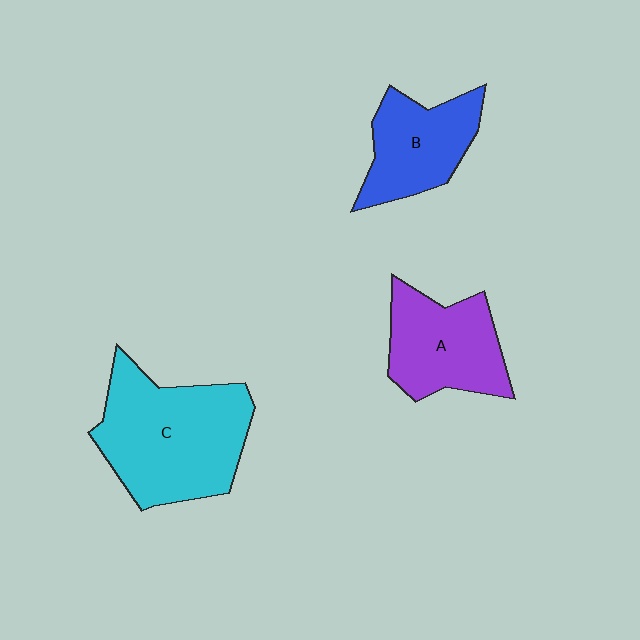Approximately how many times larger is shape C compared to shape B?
Approximately 1.7 times.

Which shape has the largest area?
Shape C (cyan).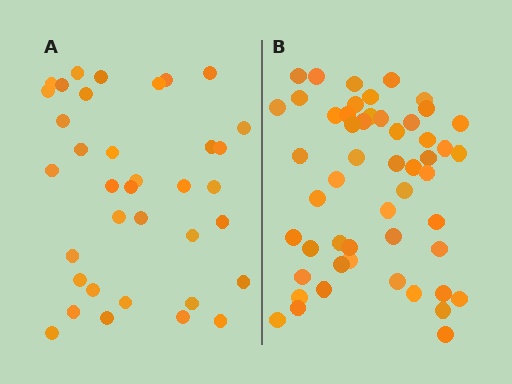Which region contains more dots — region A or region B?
Region B (the right region) has more dots.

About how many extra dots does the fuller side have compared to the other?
Region B has approximately 15 more dots than region A.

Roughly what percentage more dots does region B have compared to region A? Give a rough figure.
About 45% more.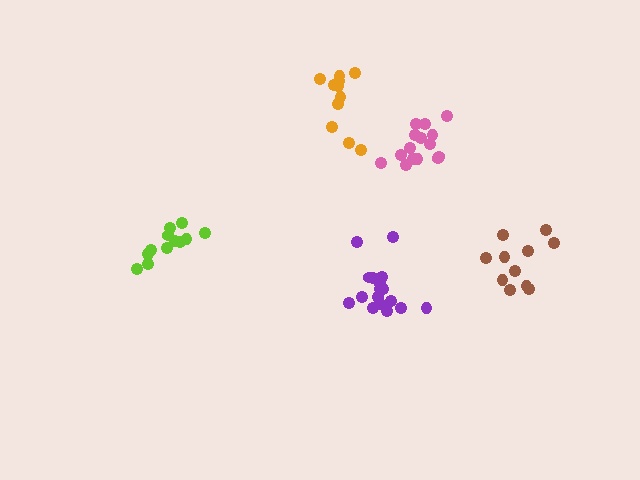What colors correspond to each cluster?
The clusters are colored: purple, lime, orange, brown, pink.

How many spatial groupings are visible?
There are 5 spatial groupings.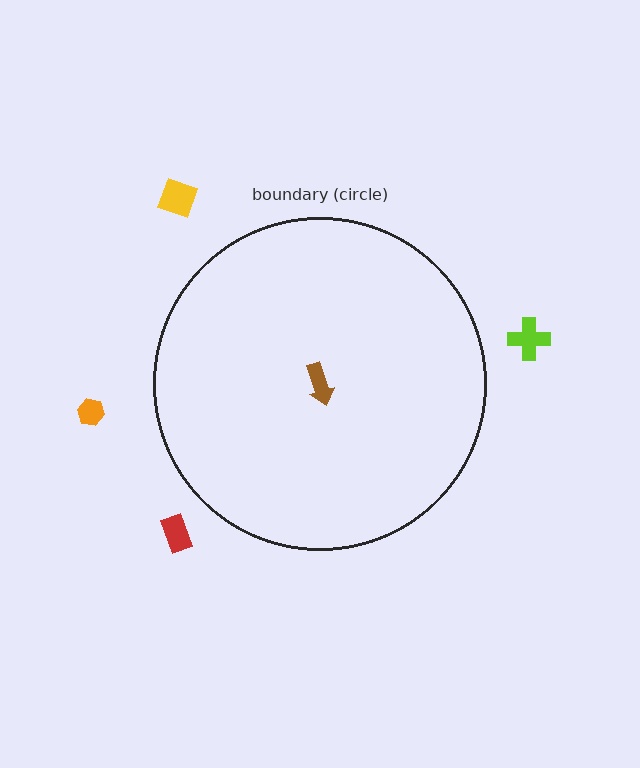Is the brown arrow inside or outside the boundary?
Inside.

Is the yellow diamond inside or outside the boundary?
Outside.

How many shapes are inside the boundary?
1 inside, 4 outside.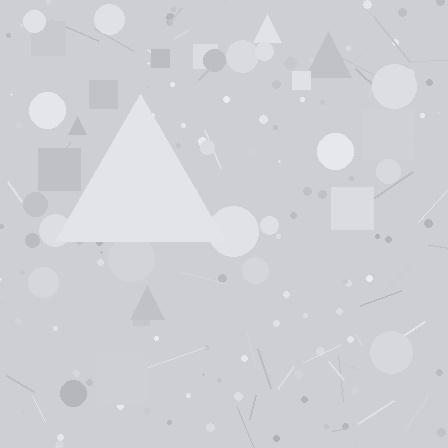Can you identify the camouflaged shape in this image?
The camouflaged shape is a triangle.